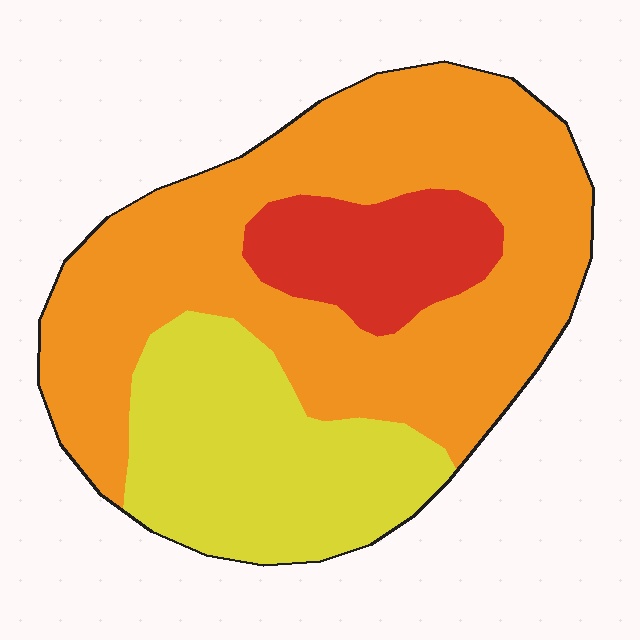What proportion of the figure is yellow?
Yellow covers roughly 25% of the figure.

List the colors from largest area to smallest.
From largest to smallest: orange, yellow, red.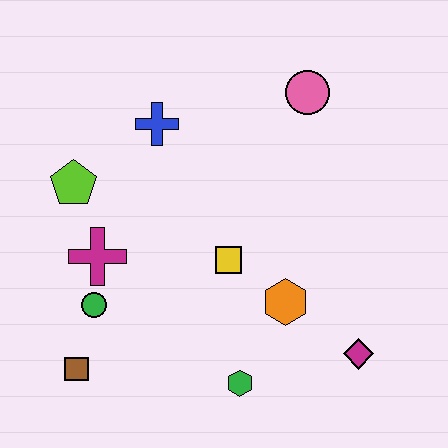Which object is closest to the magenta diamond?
The orange hexagon is closest to the magenta diamond.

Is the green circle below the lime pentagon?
Yes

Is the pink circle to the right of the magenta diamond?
No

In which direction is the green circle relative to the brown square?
The green circle is above the brown square.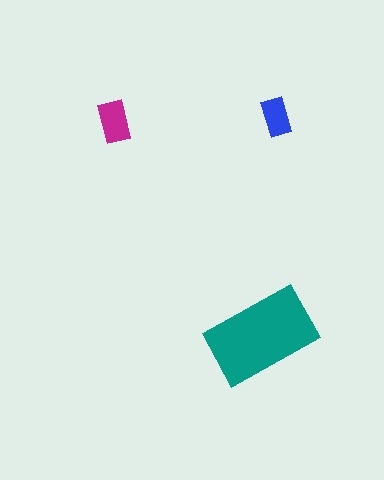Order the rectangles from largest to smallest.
the teal one, the magenta one, the blue one.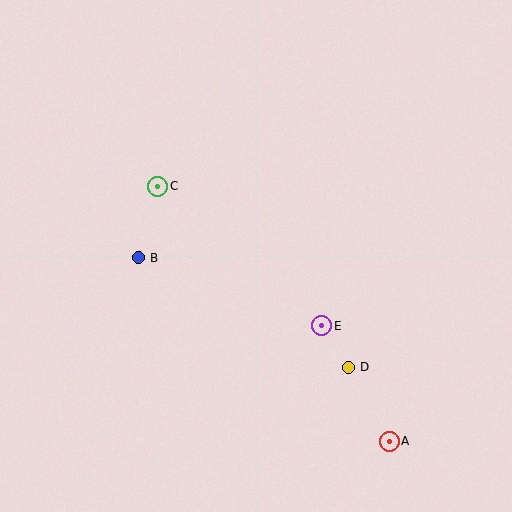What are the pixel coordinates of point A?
Point A is at (389, 441).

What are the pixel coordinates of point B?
Point B is at (138, 258).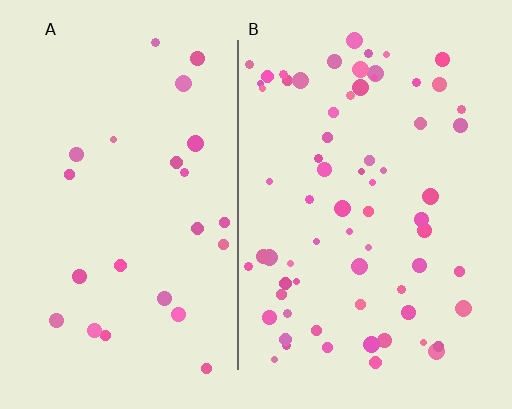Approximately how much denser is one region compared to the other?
Approximately 2.8× — region B over region A.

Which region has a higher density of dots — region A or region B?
B (the right).